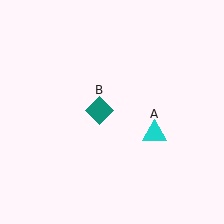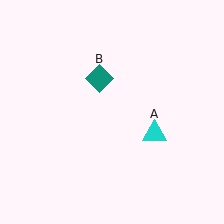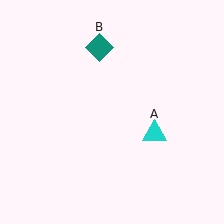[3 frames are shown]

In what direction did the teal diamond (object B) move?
The teal diamond (object B) moved up.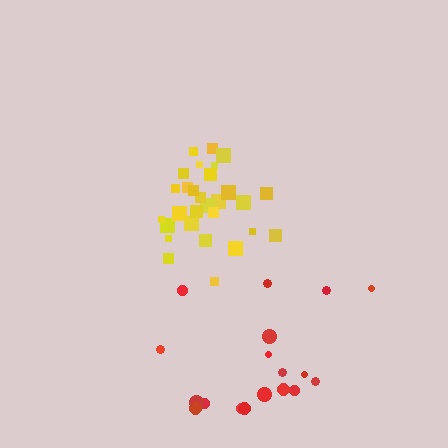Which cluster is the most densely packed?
Yellow.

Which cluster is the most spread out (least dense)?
Red.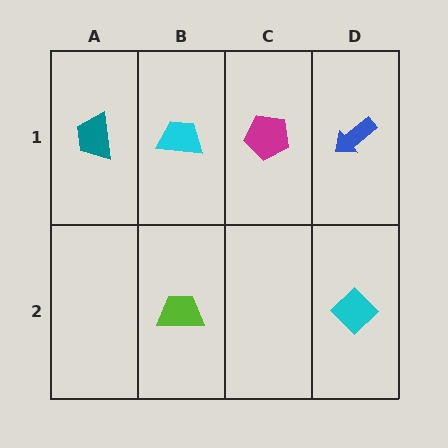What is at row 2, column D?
A cyan diamond.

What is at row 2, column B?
A lime trapezoid.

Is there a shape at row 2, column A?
No, that cell is empty.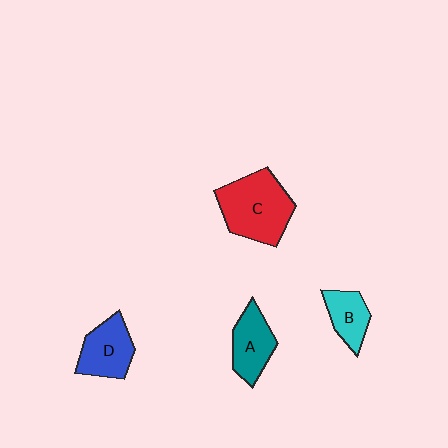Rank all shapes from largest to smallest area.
From largest to smallest: C (red), D (blue), A (teal), B (cyan).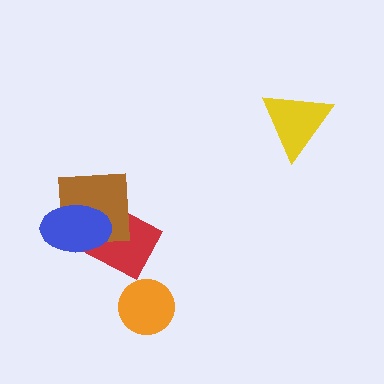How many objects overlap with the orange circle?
0 objects overlap with the orange circle.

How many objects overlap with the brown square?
2 objects overlap with the brown square.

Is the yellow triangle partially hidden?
No, no other shape covers it.